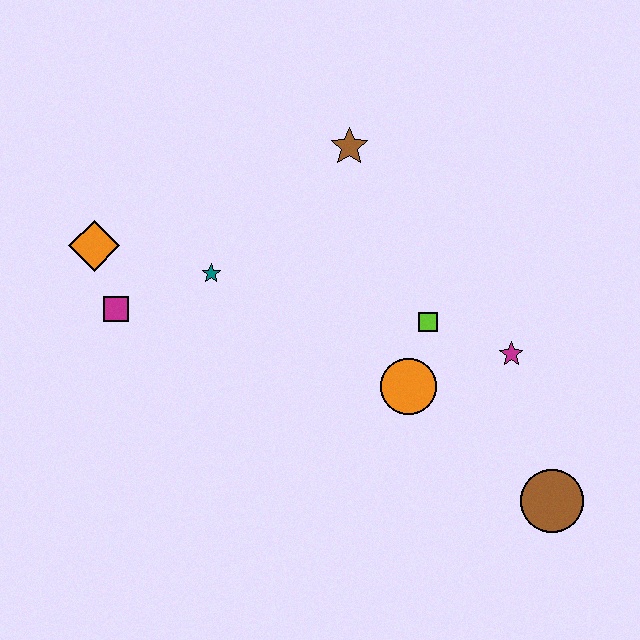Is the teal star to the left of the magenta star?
Yes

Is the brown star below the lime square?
No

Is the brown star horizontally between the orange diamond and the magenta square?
No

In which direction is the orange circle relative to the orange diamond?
The orange circle is to the right of the orange diamond.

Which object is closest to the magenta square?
The orange diamond is closest to the magenta square.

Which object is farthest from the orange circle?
The orange diamond is farthest from the orange circle.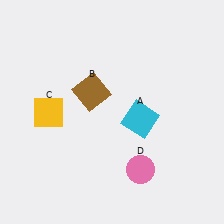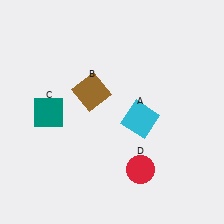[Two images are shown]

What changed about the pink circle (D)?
In Image 1, D is pink. In Image 2, it changed to red.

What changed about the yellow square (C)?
In Image 1, C is yellow. In Image 2, it changed to teal.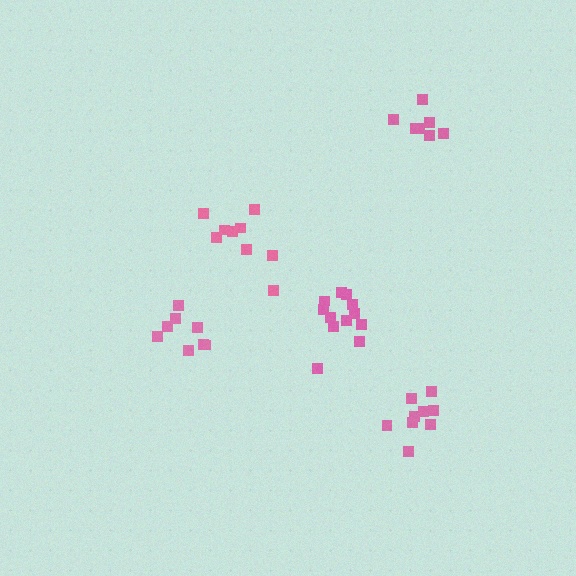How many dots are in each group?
Group 1: 9 dots, Group 2: 9 dots, Group 3: 7 dots, Group 4: 8 dots, Group 5: 12 dots (45 total).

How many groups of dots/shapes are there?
There are 5 groups.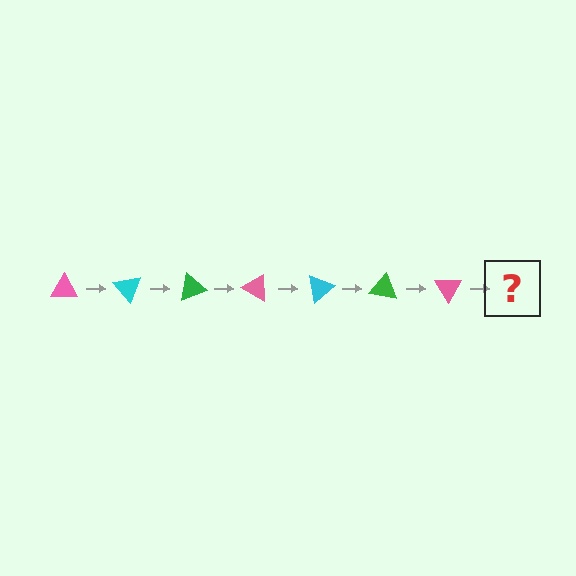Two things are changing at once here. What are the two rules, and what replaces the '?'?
The two rules are that it rotates 50 degrees each step and the color cycles through pink, cyan, and green. The '?' should be a cyan triangle, rotated 350 degrees from the start.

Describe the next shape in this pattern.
It should be a cyan triangle, rotated 350 degrees from the start.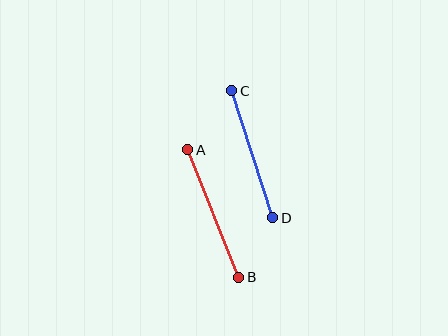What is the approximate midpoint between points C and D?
The midpoint is at approximately (252, 154) pixels.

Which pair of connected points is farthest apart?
Points A and B are farthest apart.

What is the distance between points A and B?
The distance is approximately 138 pixels.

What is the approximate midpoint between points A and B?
The midpoint is at approximately (213, 214) pixels.